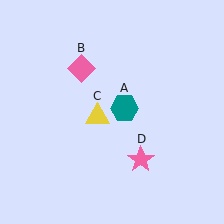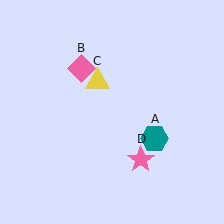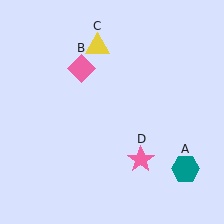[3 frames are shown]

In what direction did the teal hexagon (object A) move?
The teal hexagon (object A) moved down and to the right.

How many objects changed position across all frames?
2 objects changed position: teal hexagon (object A), yellow triangle (object C).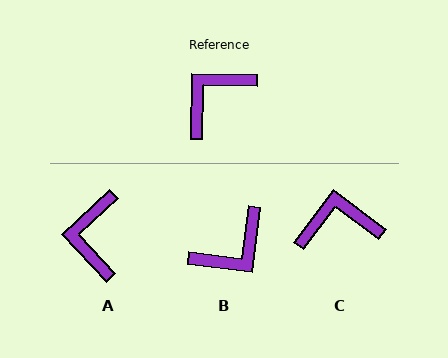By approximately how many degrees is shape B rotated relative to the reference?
Approximately 174 degrees counter-clockwise.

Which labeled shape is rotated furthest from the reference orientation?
B, about 174 degrees away.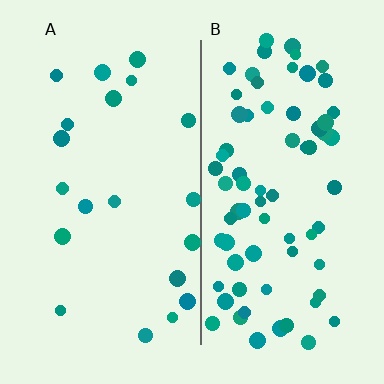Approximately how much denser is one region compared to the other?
Approximately 3.6× — region B over region A.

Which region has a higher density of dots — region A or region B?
B (the right).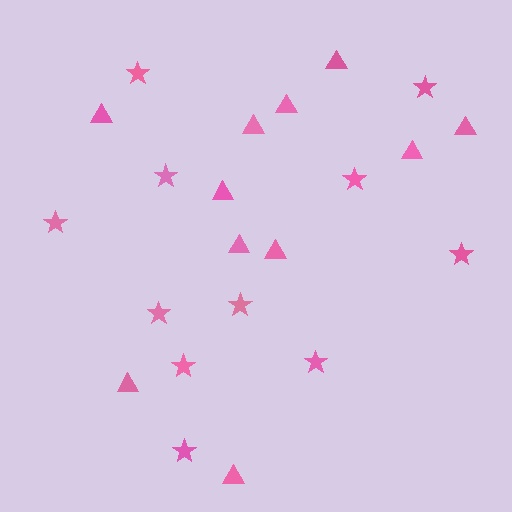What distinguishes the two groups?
There are 2 groups: one group of triangles (11) and one group of stars (11).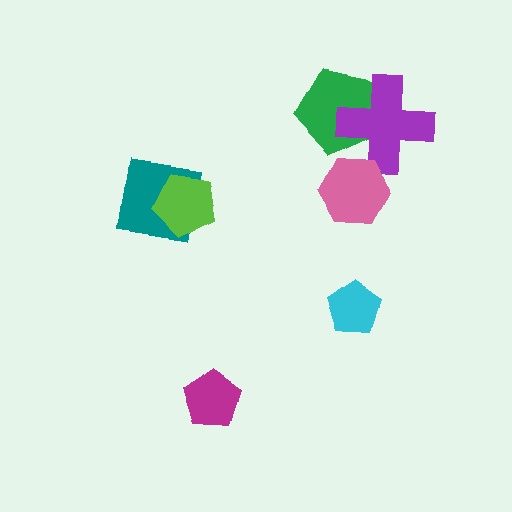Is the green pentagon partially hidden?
Yes, it is partially covered by another shape.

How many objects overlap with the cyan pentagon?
0 objects overlap with the cyan pentagon.